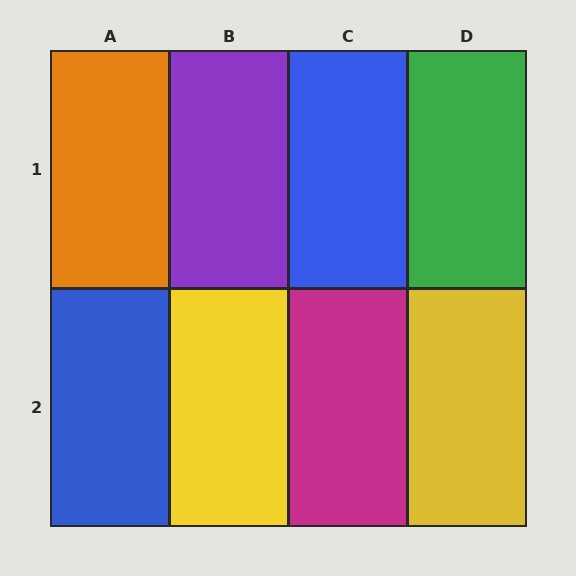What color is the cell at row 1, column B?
Purple.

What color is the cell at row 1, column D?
Green.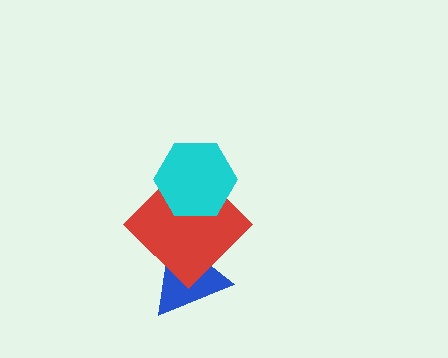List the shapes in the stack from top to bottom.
From top to bottom: the cyan hexagon, the red diamond, the blue triangle.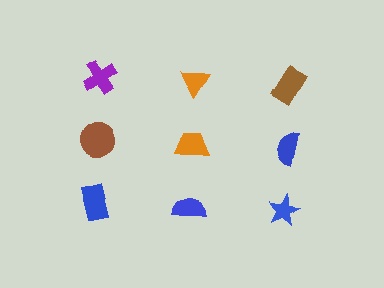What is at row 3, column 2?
A blue semicircle.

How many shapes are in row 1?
3 shapes.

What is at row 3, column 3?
A blue star.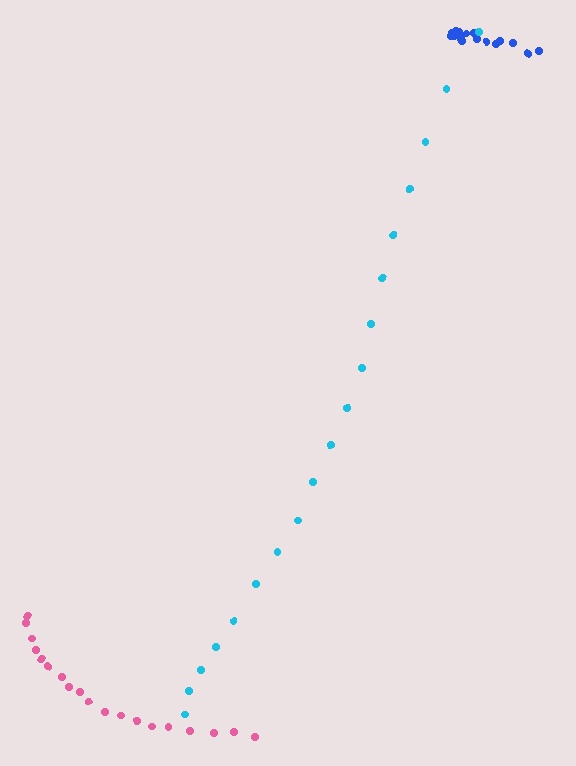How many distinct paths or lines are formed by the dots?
There are 3 distinct paths.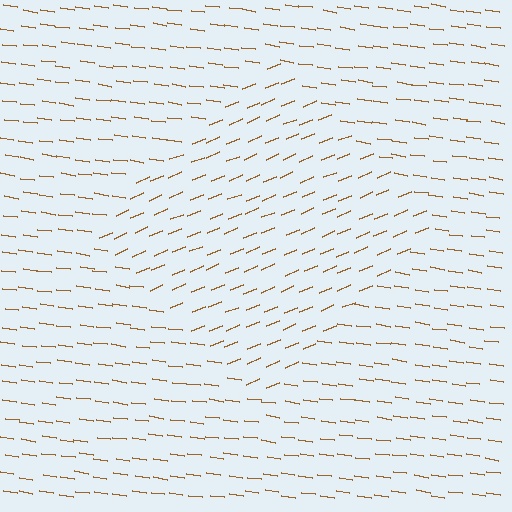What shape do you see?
I see a diamond.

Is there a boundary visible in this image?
Yes, there is a texture boundary formed by a change in line orientation.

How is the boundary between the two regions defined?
The boundary is defined purely by a change in line orientation (approximately 30 degrees difference). All lines are the same color and thickness.